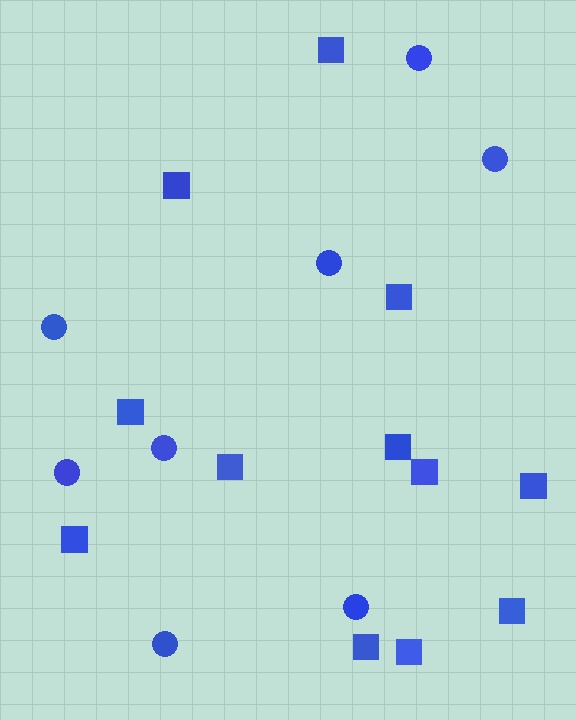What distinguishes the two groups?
There are 2 groups: one group of squares (12) and one group of circles (8).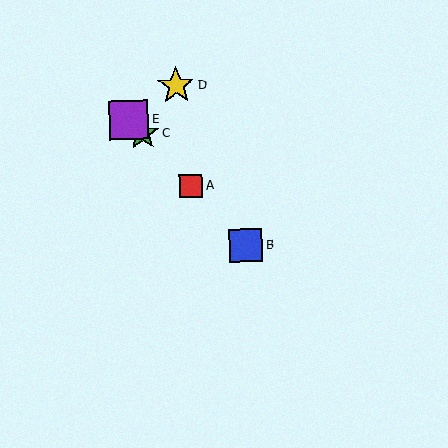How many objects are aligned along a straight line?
4 objects (A, B, C, E) are aligned along a straight line.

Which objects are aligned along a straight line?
Objects A, B, C, E are aligned along a straight line.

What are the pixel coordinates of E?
Object E is at (129, 120).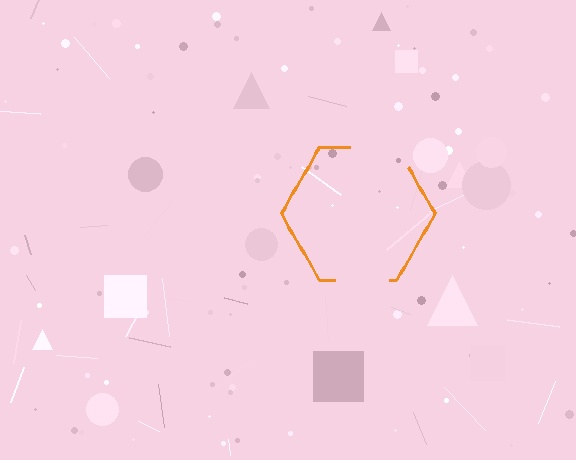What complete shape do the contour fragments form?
The contour fragments form a hexagon.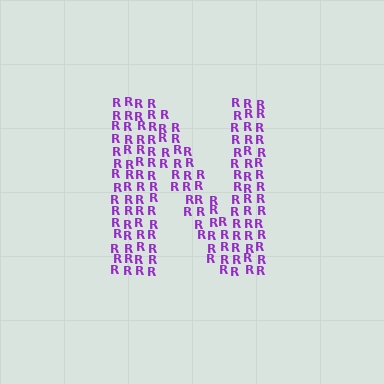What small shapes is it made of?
It is made of small letter R's.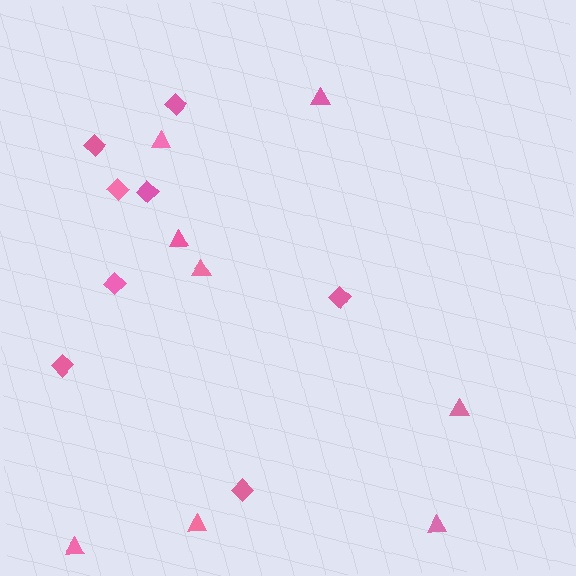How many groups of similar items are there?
There are 2 groups: one group of triangles (8) and one group of diamonds (8).